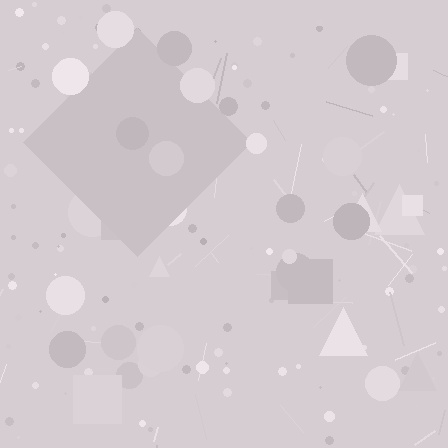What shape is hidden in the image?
A diamond is hidden in the image.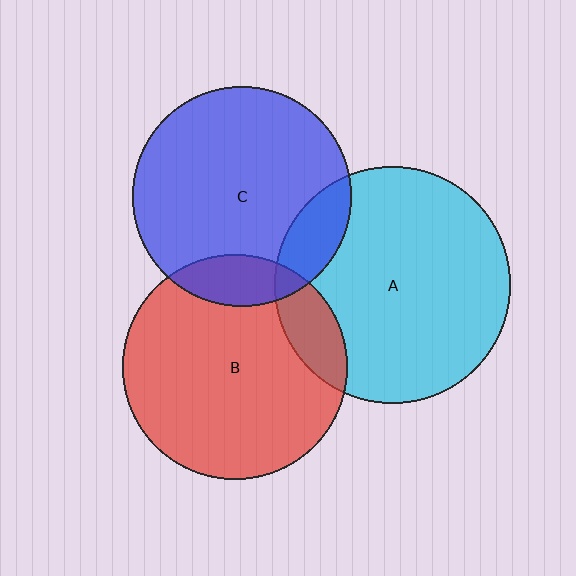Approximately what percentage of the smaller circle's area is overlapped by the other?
Approximately 15%.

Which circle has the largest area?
Circle A (cyan).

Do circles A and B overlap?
Yes.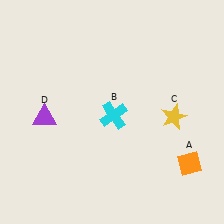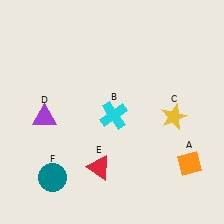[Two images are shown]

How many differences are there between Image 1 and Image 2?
There are 2 differences between the two images.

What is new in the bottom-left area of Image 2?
A red triangle (E) was added in the bottom-left area of Image 2.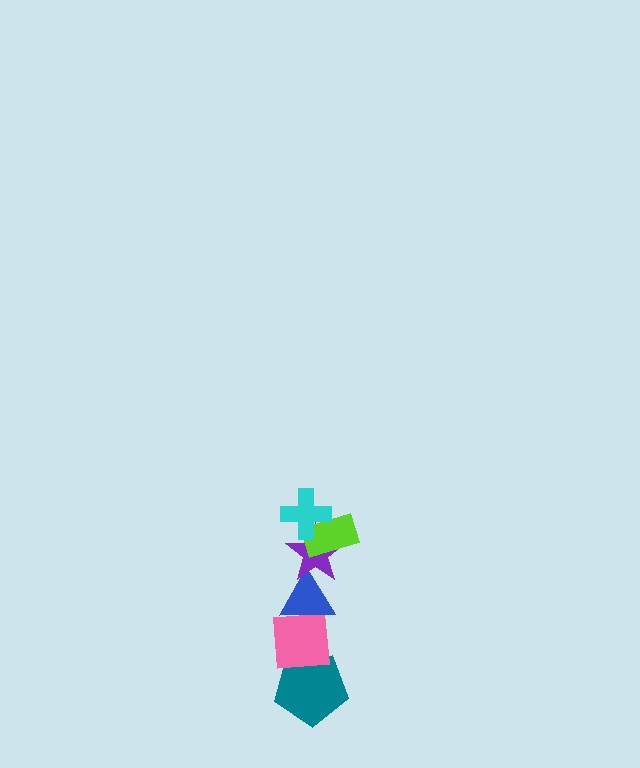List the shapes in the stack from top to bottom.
From top to bottom: the cyan cross, the lime rectangle, the purple star, the blue triangle, the pink square, the teal pentagon.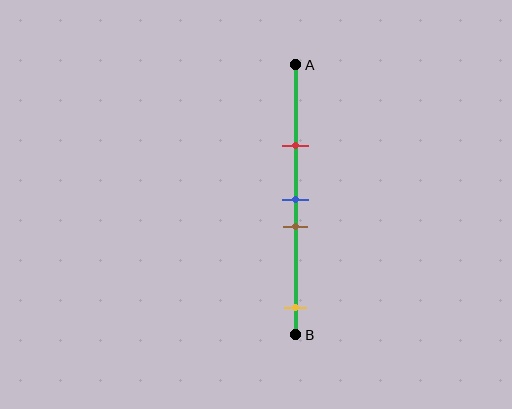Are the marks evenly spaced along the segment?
No, the marks are not evenly spaced.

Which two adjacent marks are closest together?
The blue and brown marks are the closest adjacent pair.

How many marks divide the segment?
There are 4 marks dividing the segment.